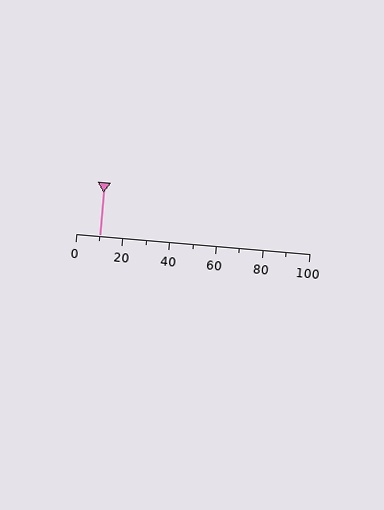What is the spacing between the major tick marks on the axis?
The major ticks are spaced 20 apart.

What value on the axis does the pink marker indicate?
The marker indicates approximately 10.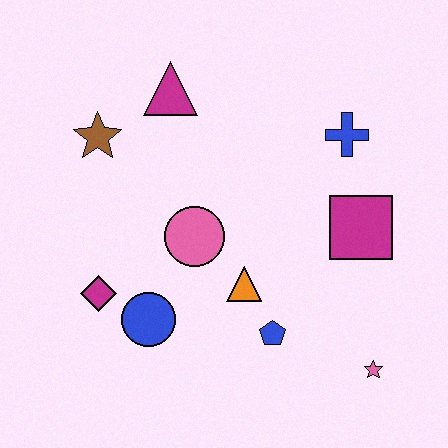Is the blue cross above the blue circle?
Yes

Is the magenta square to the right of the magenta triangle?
Yes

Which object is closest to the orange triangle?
The blue pentagon is closest to the orange triangle.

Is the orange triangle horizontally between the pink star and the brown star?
Yes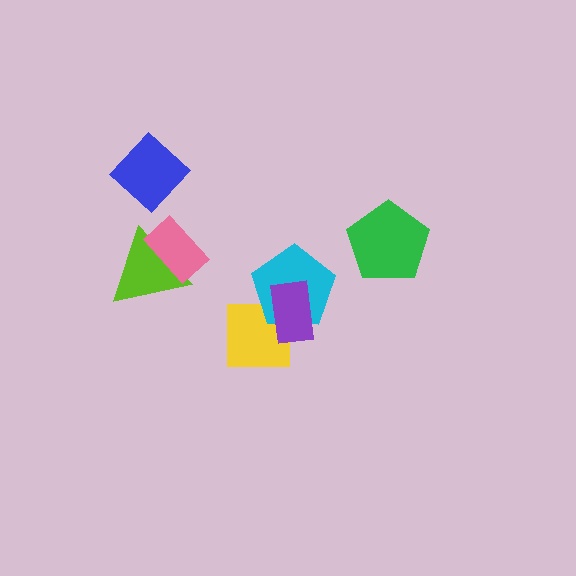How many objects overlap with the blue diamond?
0 objects overlap with the blue diamond.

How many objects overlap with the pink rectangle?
1 object overlaps with the pink rectangle.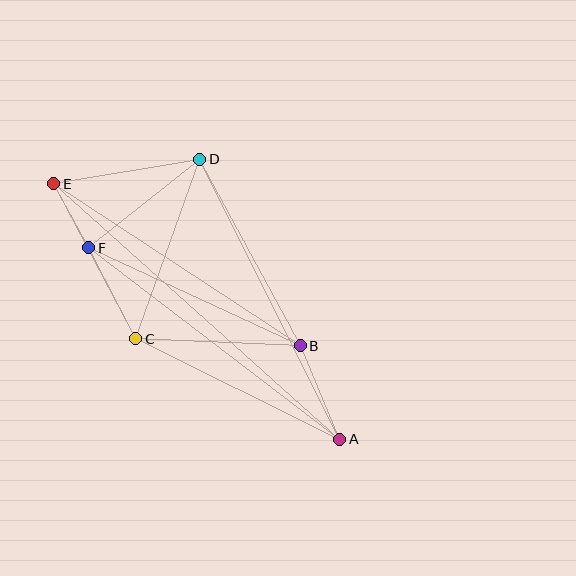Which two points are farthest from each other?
Points A and E are farthest from each other.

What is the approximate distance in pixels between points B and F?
The distance between B and F is approximately 233 pixels.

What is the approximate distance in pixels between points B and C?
The distance between B and C is approximately 165 pixels.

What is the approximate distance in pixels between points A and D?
The distance between A and D is approximately 313 pixels.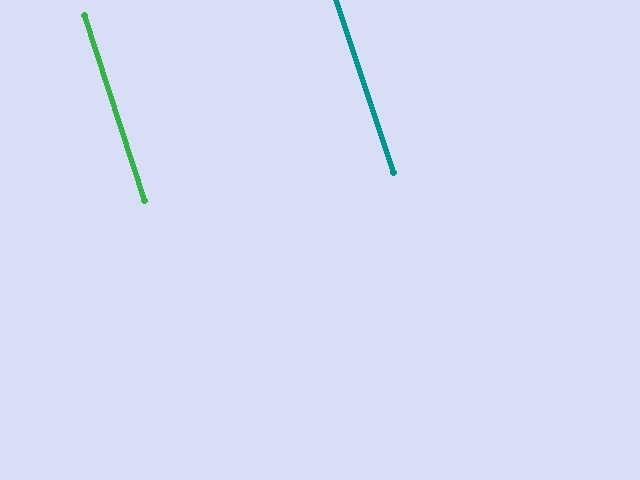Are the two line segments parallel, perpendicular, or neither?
Parallel — their directions differ by only 0.3°.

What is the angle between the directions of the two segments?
Approximately 0 degrees.